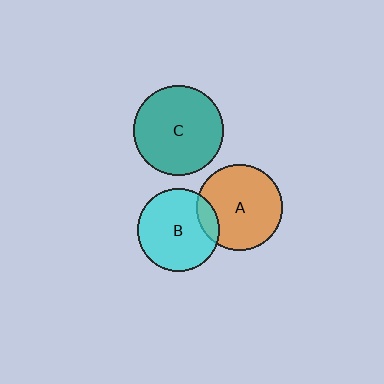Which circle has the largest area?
Circle C (teal).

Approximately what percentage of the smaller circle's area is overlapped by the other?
Approximately 15%.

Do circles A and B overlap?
Yes.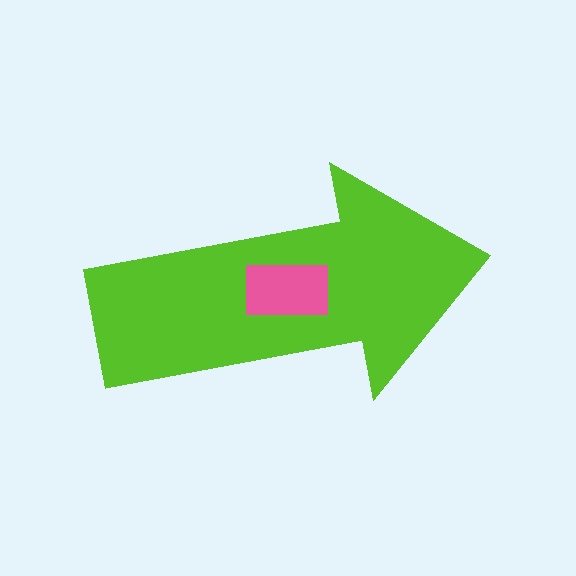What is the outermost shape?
The lime arrow.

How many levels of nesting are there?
2.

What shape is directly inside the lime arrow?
The pink rectangle.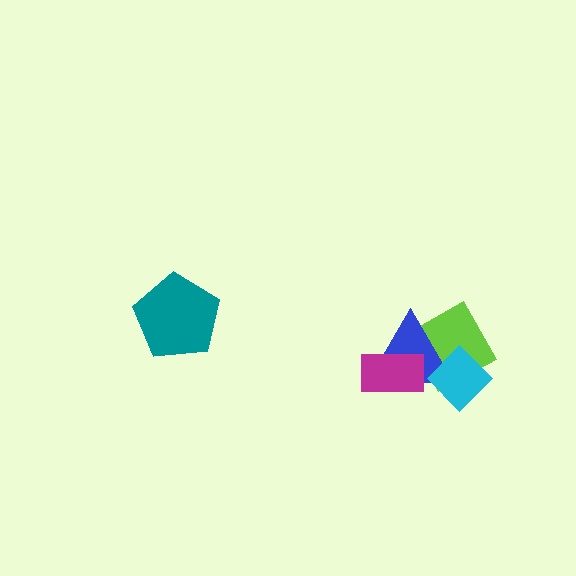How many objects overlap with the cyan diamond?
2 objects overlap with the cyan diamond.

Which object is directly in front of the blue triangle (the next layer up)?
The magenta rectangle is directly in front of the blue triangle.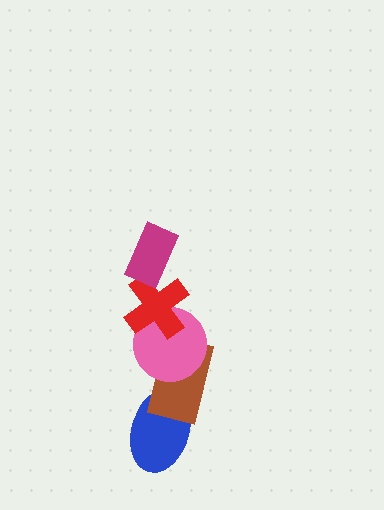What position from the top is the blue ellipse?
The blue ellipse is 5th from the top.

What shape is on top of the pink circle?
The red cross is on top of the pink circle.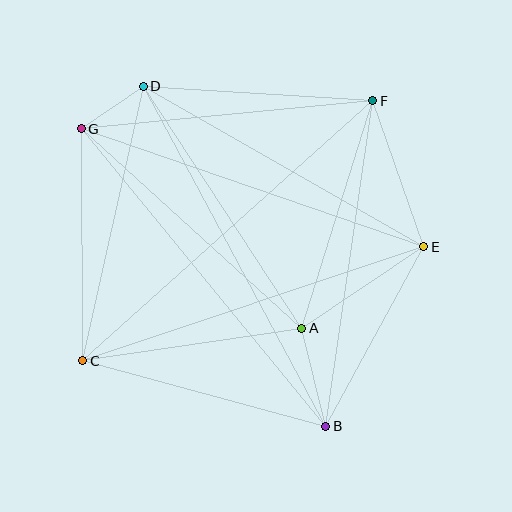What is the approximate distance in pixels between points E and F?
The distance between E and F is approximately 155 pixels.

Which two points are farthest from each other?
Points C and F are farthest from each other.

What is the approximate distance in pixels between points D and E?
The distance between D and E is approximately 323 pixels.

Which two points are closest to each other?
Points D and G are closest to each other.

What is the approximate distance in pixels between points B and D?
The distance between B and D is approximately 386 pixels.